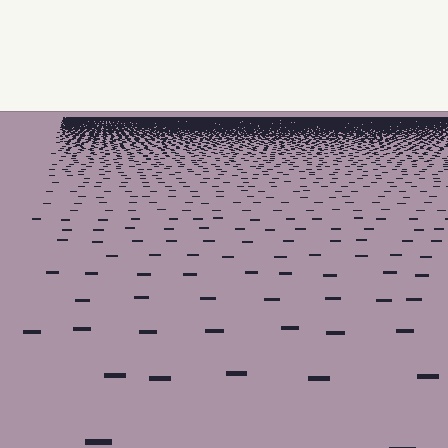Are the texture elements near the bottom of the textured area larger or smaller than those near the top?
Larger. Near the bottom, elements are closer to the viewer and appear at a bigger on-screen size.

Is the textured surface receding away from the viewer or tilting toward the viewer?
The surface is receding away from the viewer. Texture elements get smaller and denser toward the top.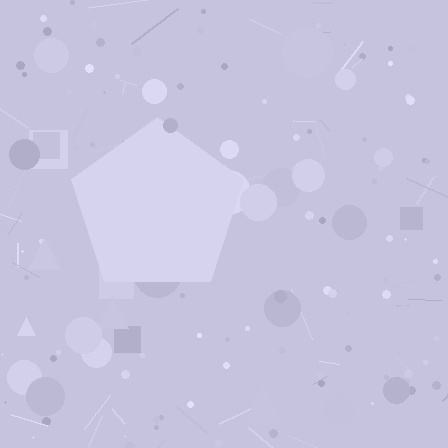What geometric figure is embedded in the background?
A pentagon is embedded in the background.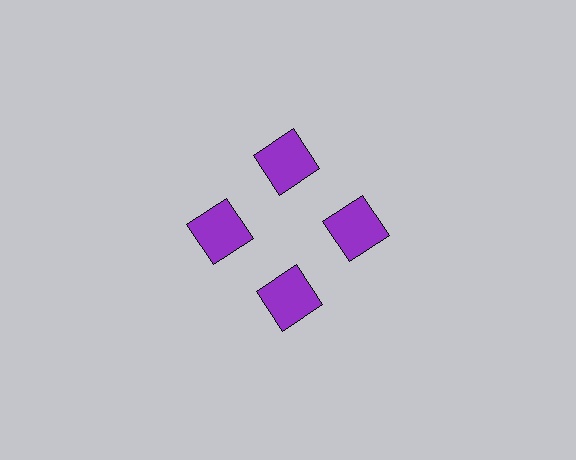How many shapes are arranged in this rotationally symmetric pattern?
There are 4 shapes, arranged in 4 groups of 1.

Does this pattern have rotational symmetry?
Yes, this pattern has 4-fold rotational symmetry. It looks the same after rotating 90 degrees around the center.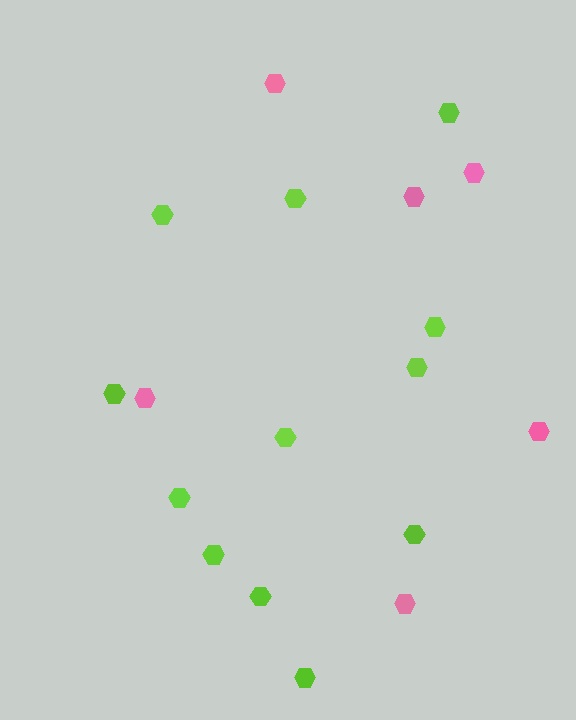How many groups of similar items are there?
There are 2 groups: one group of pink hexagons (6) and one group of lime hexagons (12).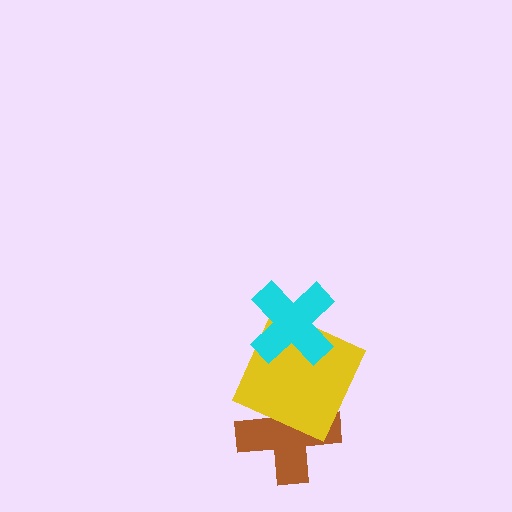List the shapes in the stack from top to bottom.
From top to bottom: the cyan cross, the yellow square, the brown cross.